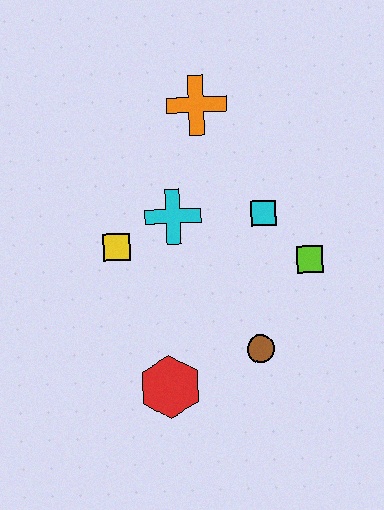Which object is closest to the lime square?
The cyan square is closest to the lime square.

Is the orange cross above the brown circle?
Yes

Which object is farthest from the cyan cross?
The red hexagon is farthest from the cyan cross.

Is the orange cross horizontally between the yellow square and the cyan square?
Yes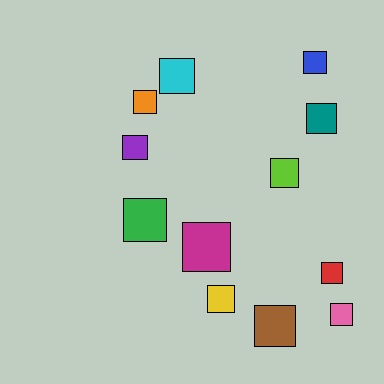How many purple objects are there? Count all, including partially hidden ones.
There is 1 purple object.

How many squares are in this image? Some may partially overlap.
There are 12 squares.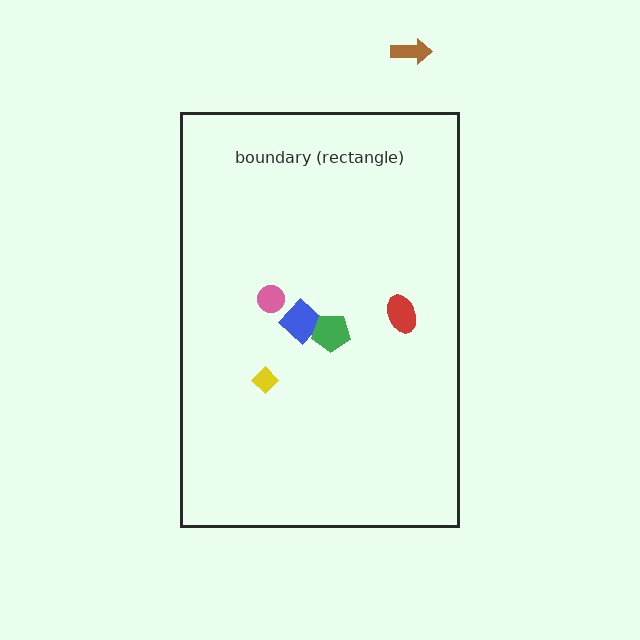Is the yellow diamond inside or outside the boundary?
Inside.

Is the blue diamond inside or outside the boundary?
Inside.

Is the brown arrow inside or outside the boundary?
Outside.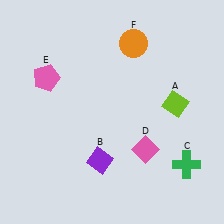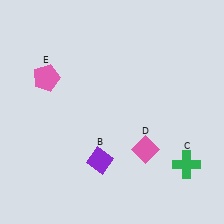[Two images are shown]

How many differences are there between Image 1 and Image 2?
There are 2 differences between the two images.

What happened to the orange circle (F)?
The orange circle (F) was removed in Image 2. It was in the top-right area of Image 1.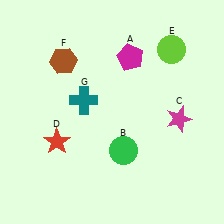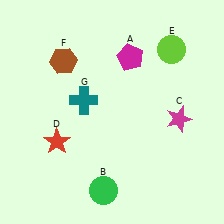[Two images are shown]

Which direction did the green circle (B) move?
The green circle (B) moved down.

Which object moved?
The green circle (B) moved down.